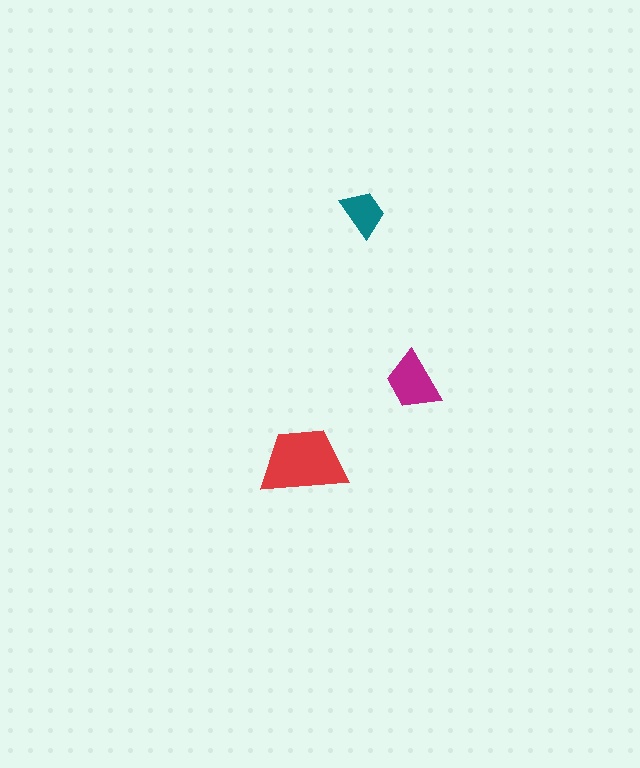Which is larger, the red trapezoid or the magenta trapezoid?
The red one.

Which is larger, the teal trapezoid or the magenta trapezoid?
The magenta one.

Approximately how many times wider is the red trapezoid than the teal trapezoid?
About 2 times wider.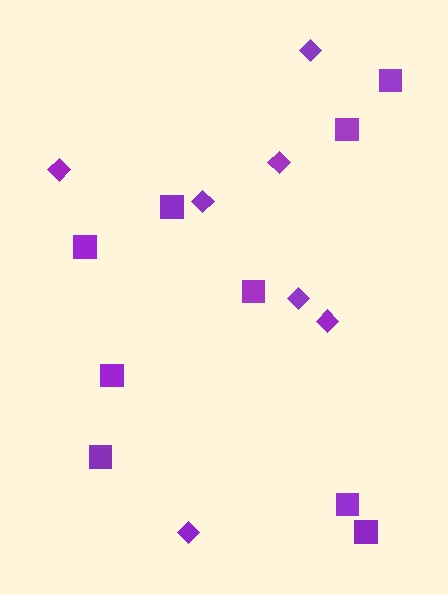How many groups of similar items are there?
There are 2 groups: one group of diamonds (7) and one group of squares (9).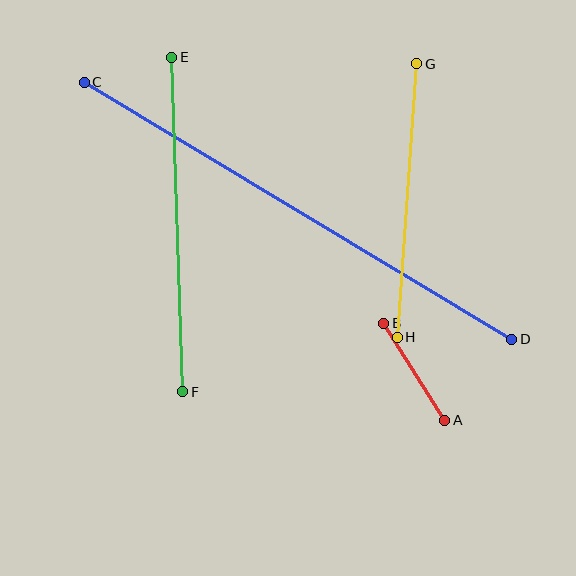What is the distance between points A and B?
The distance is approximately 114 pixels.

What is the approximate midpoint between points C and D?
The midpoint is at approximately (298, 211) pixels.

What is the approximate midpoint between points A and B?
The midpoint is at approximately (414, 372) pixels.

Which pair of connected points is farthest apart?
Points C and D are farthest apart.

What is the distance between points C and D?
The distance is approximately 499 pixels.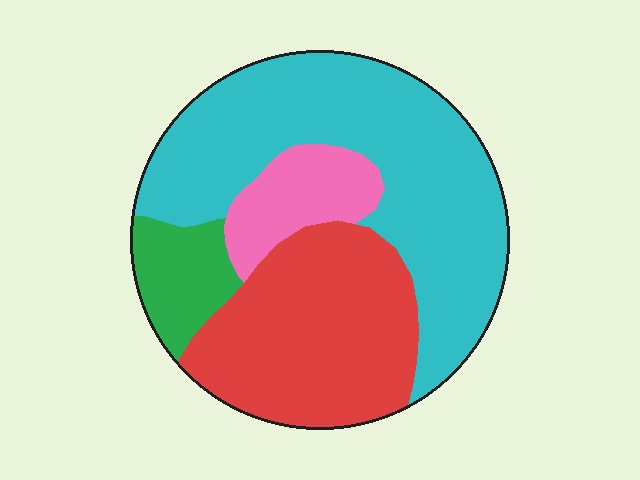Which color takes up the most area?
Cyan, at roughly 50%.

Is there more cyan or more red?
Cyan.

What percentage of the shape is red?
Red takes up about one third (1/3) of the shape.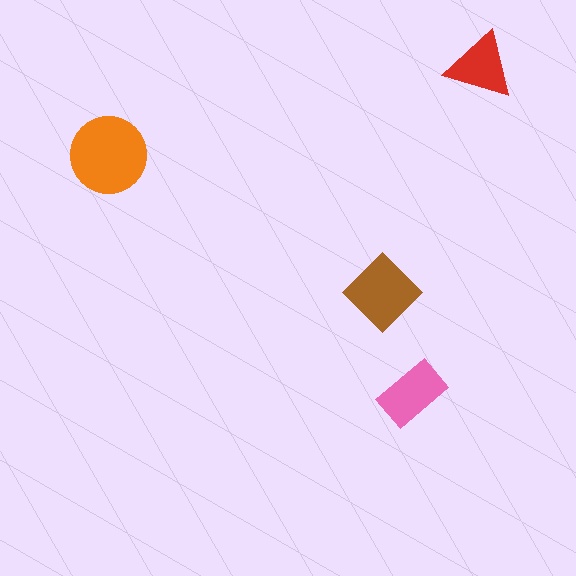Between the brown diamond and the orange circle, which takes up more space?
The orange circle.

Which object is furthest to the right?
The red triangle is rightmost.